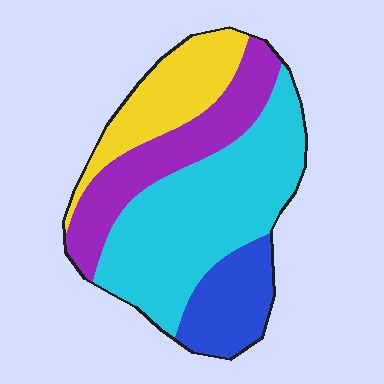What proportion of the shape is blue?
Blue covers roughly 15% of the shape.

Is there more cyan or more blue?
Cyan.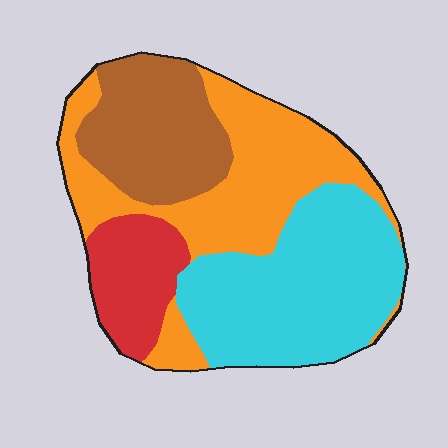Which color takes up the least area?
Red, at roughly 15%.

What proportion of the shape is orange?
Orange covers about 30% of the shape.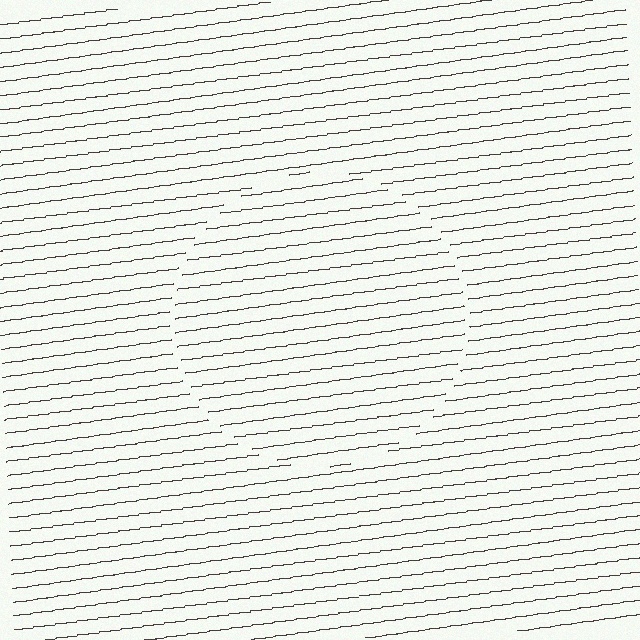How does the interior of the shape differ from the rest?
The interior of the shape contains the same grating, shifted by half a period — the contour is defined by the phase discontinuity where line-ends from the inner and outer gratings abut.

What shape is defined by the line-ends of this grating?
An illusory circle. The interior of the shape contains the same grating, shifted by half a period — the contour is defined by the phase discontinuity where line-ends from the inner and outer gratings abut.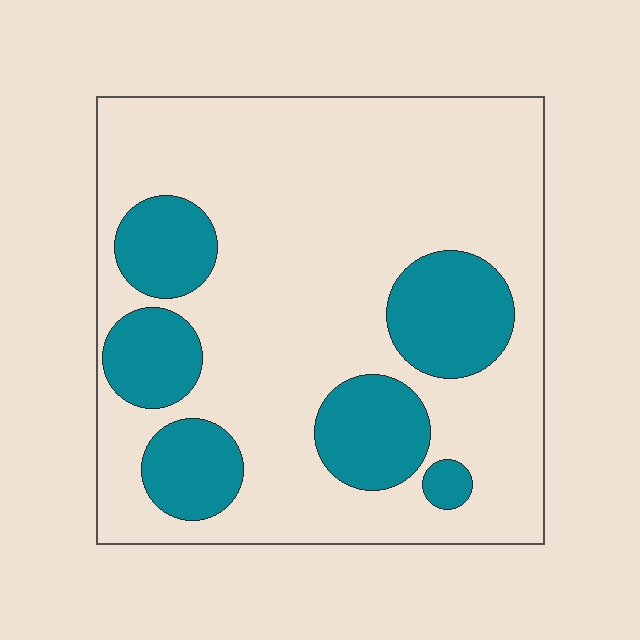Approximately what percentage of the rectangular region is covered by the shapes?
Approximately 25%.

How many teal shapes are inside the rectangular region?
6.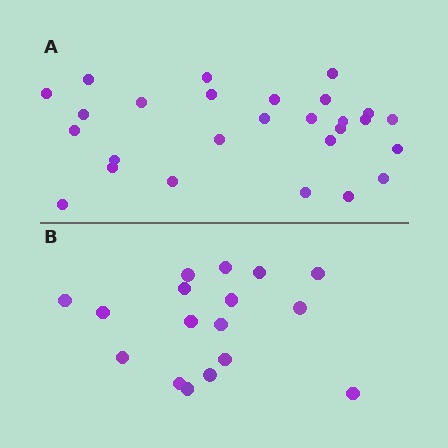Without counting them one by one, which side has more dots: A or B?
Region A (the top region) has more dots.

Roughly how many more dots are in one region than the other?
Region A has roughly 10 or so more dots than region B.